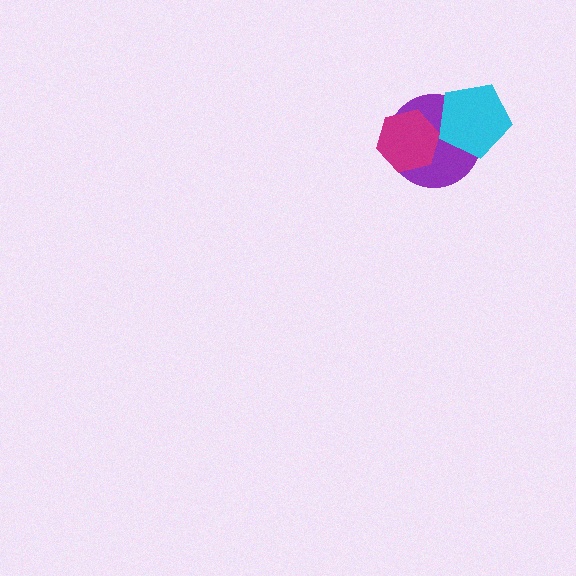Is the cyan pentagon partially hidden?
No, no other shape covers it.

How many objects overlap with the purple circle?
2 objects overlap with the purple circle.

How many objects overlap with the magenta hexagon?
1 object overlaps with the magenta hexagon.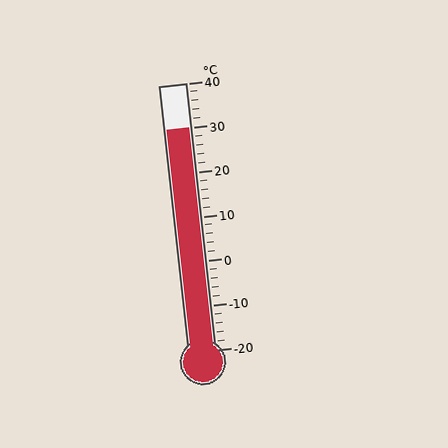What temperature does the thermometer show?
The thermometer shows approximately 30°C.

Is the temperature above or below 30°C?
The temperature is at 30°C.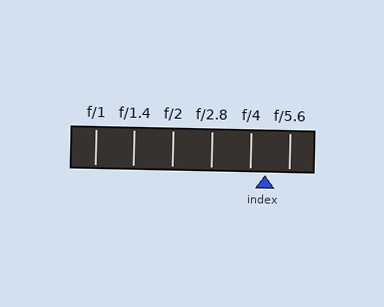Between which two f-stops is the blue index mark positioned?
The index mark is between f/4 and f/5.6.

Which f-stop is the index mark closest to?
The index mark is closest to f/4.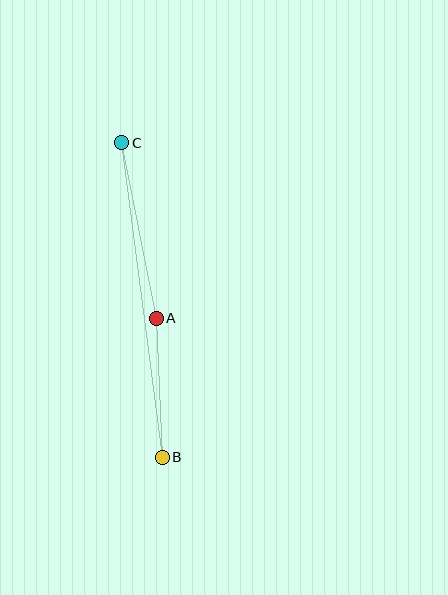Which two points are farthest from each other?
Points B and C are farthest from each other.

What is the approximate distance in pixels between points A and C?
The distance between A and C is approximately 179 pixels.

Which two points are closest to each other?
Points A and B are closest to each other.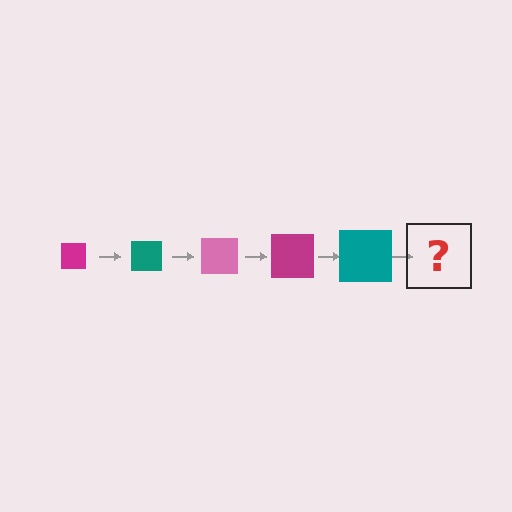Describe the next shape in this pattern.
It should be a pink square, larger than the previous one.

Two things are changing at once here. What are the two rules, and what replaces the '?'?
The two rules are that the square grows larger each step and the color cycles through magenta, teal, and pink. The '?' should be a pink square, larger than the previous one.